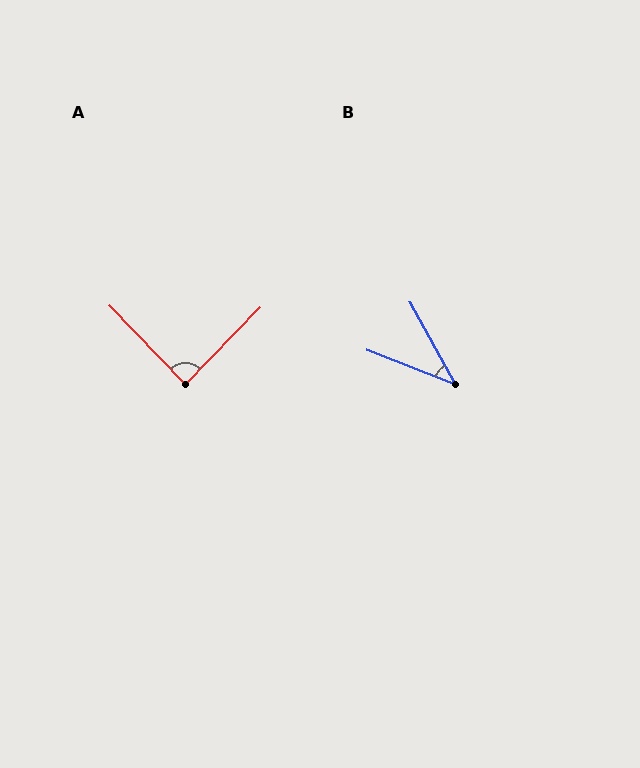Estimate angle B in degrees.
Approximately 40 degrees.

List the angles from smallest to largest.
B (40°), A (88°).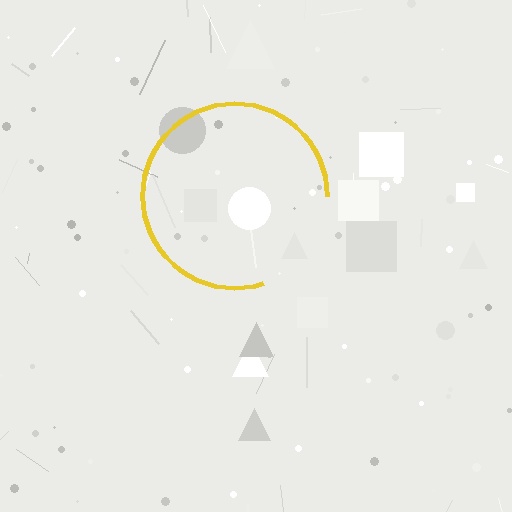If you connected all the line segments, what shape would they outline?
They would outline a circle.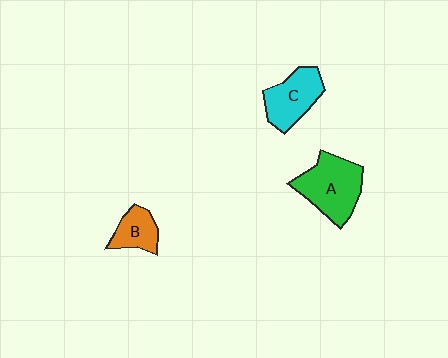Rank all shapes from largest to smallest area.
From largest to smallest: A (green), C (cyan), B (orange).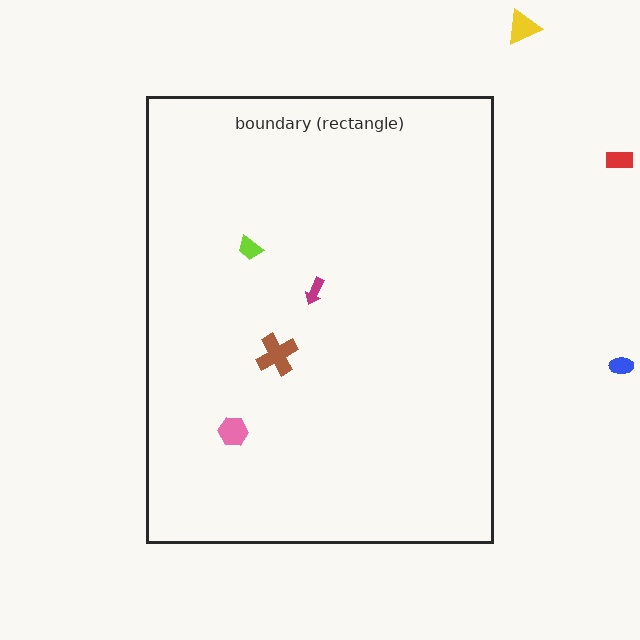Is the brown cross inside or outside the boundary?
Inside.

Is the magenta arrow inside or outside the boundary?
Inside.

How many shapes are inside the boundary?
4 inside, 3 outside.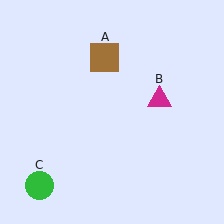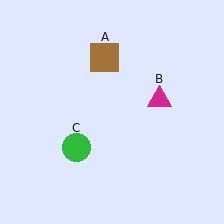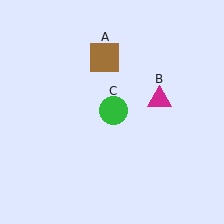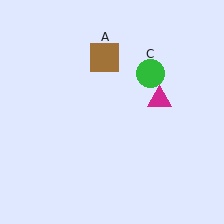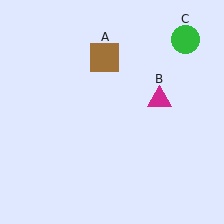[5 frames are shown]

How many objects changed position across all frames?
1 object changed position: green circle (object C).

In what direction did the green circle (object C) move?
The green circle (object C) moved up and to the right.